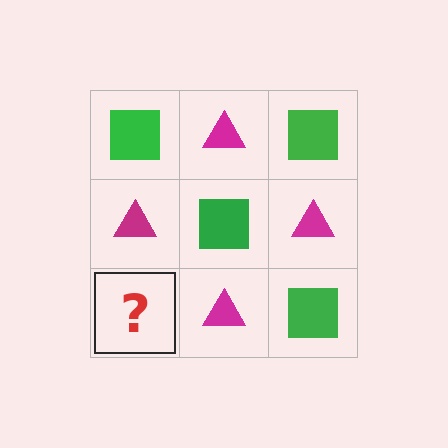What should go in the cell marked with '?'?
The missing cell should contain a green square.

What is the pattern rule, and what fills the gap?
The rule is that it alternates green square and magenta triangle in a checkerboard pattern. The gap should be filled with a green square.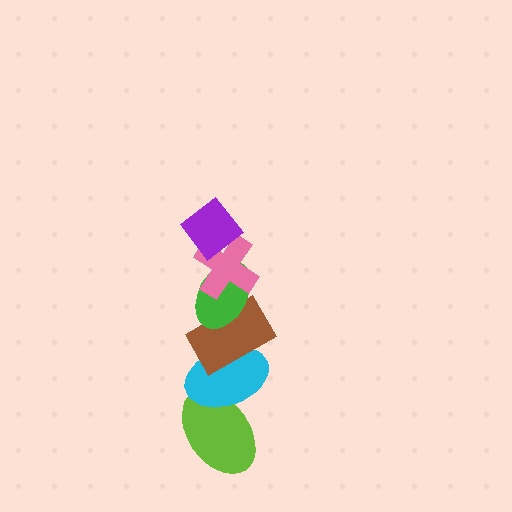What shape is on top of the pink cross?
The purple diamond is on top of the pink cross.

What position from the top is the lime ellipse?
The lime ellipse is 6th from the top.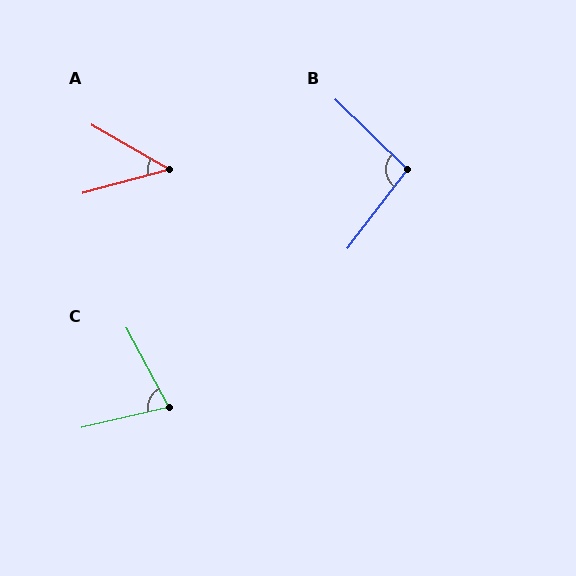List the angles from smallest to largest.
A (45°), C (75°), B (97°).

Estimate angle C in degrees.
Approximately 75 degrees.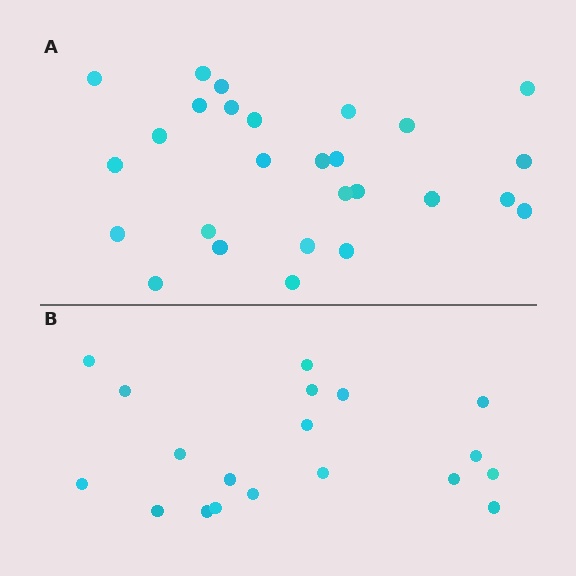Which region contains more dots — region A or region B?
Region A (the top region) has more dots.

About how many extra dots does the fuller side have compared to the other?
Region A has roughly 8 or so more dots than region B.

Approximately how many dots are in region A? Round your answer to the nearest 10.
About 30 dots. (The exact count is 27, which rounds to 30.)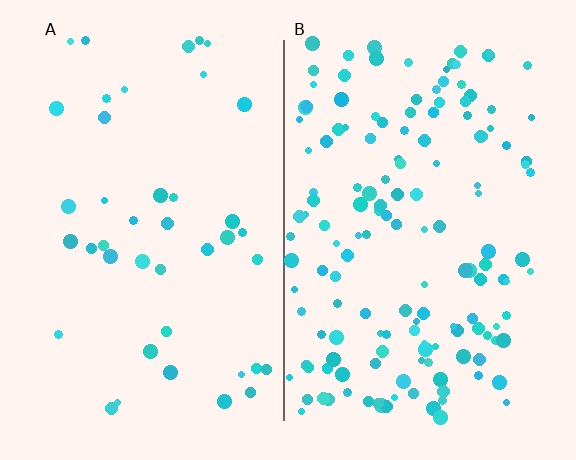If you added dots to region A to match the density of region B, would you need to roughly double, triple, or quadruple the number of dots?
Approximately quadruple.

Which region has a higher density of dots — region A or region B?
B (the right).